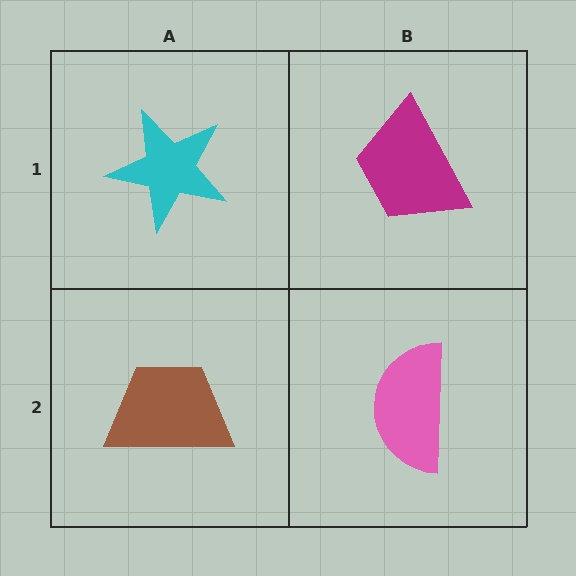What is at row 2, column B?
A pink semicircle.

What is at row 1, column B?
A magenta trapezoid.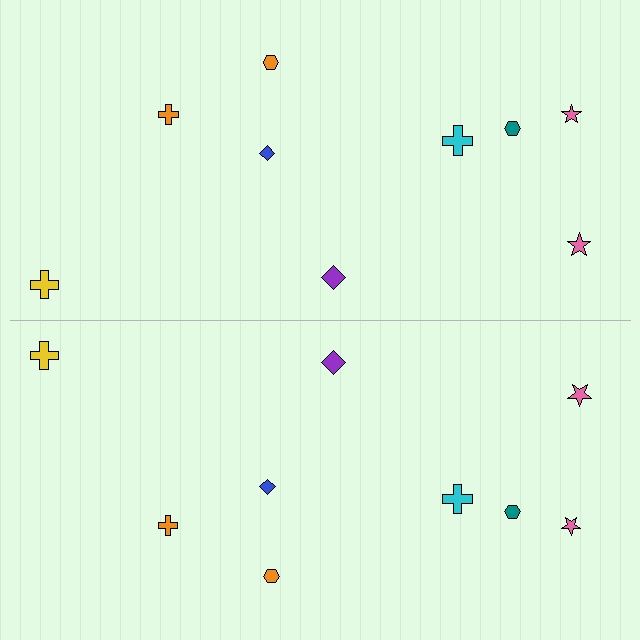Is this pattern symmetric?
Yes, this pattern has bilateral (reflection) symmetry.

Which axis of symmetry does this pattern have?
The pattern has a horizontal axis of symmetry running through the center of the image.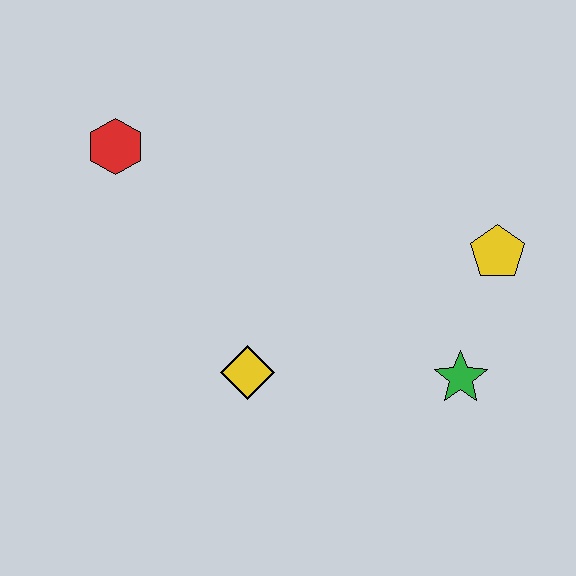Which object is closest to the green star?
The yellow pentagon is closest to the green star.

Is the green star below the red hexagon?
Yes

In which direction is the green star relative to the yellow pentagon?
The green star is below the yellow pentagon.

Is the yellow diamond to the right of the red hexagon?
Yes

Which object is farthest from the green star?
The red hexagon is farthest from the green star.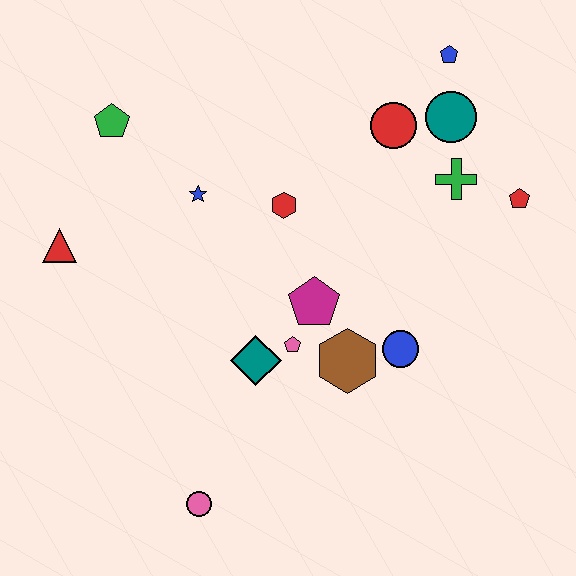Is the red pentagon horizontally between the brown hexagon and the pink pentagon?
No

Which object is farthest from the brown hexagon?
The green pentagon is farthest from the brown hexagon.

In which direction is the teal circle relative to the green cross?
The teal circle is above the green cross.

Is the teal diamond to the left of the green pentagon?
No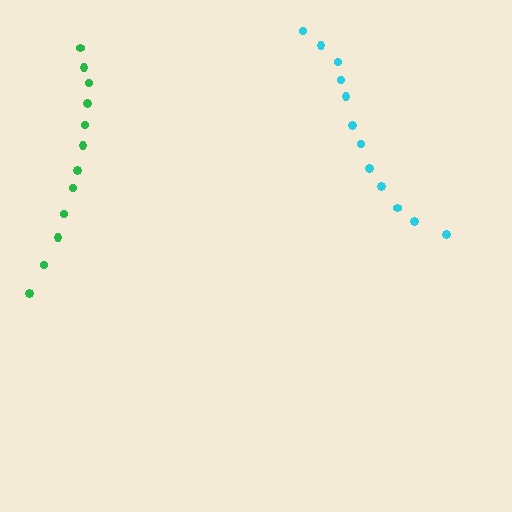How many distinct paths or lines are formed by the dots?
There are 2 distinct paths.